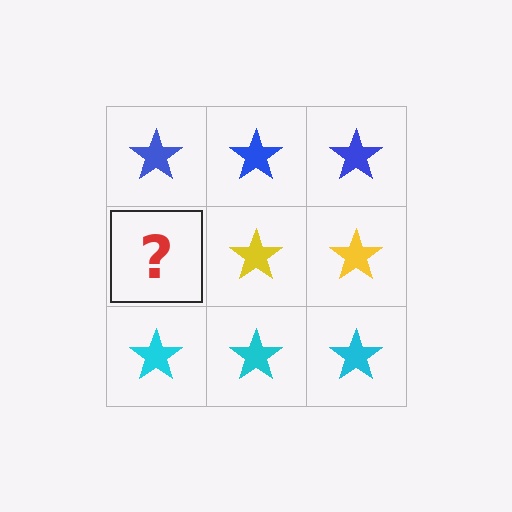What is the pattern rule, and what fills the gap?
The rule is that each row has a consistent color. The gap should be filled with a yellow star.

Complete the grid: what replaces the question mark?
The question mark should be replaced with a yellow star.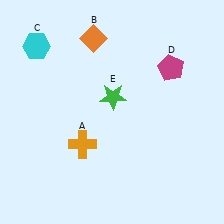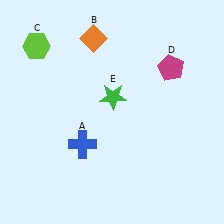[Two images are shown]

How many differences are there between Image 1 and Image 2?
There are 2 differences between the two images.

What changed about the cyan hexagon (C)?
In Image 1, C is cyan. In Image 2, it changed to lime.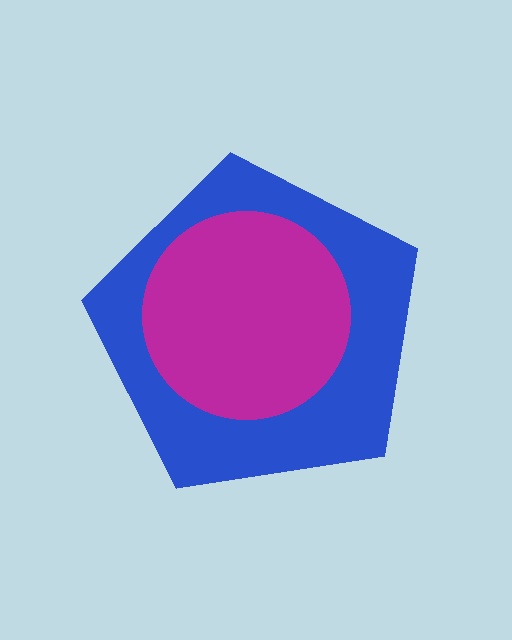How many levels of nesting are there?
2.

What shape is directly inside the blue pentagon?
The magenta circle.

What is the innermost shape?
The magenta circle.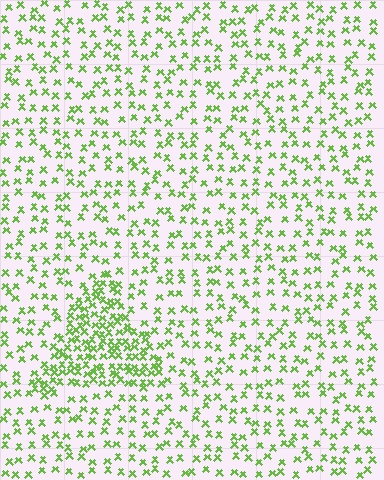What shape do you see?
I see a triangle.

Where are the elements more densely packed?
The elements are more densely packed inside the triangle boundary.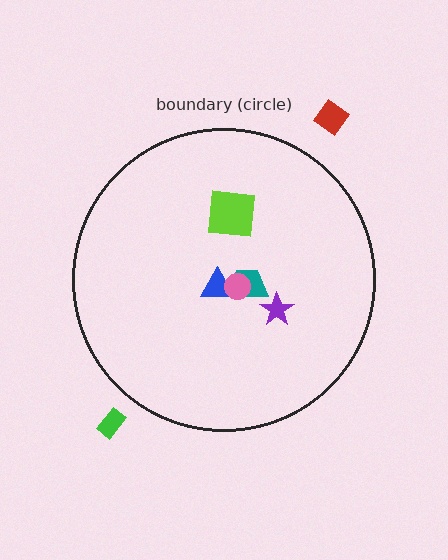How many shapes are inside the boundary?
5 inside, 2 outside.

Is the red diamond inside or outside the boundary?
Outside.